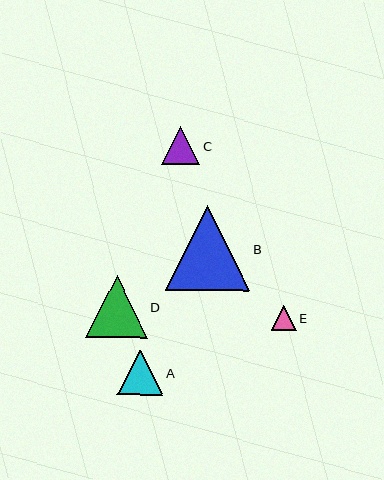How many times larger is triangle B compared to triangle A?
Triangle B is approximately 1.9 times the size of triangle A.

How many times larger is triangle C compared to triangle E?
Triangle C is approximately 1.5 times the size of triangle E.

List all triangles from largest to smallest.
From largest to smallest: B, D, A, C, E.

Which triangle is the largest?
Triangle B is the largest with a size of approximately 85 pixels.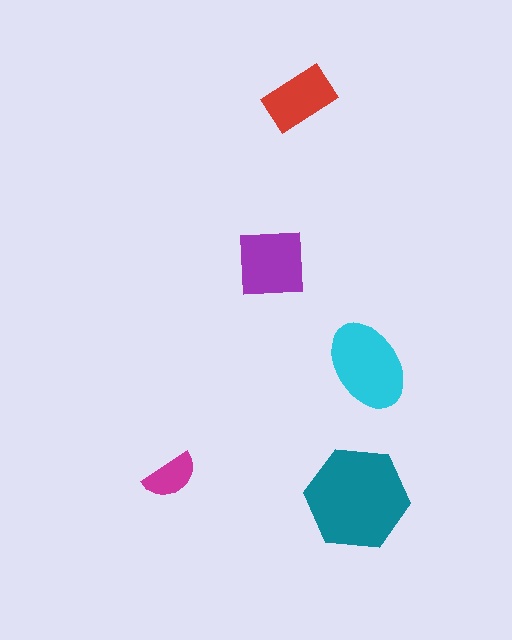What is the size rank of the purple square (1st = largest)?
3rd.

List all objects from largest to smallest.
The teal hexagon, the cyan ellipse, the purple square, the red rectangle, the magenta semicircle.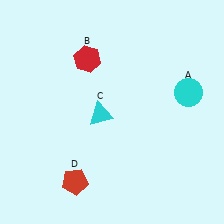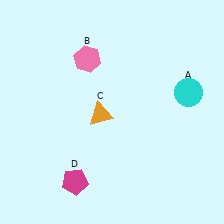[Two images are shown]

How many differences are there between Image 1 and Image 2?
There are 3 differences between the two images.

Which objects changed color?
B changed from red to pink. C changed from cyan to orange. D changed from red to magenta.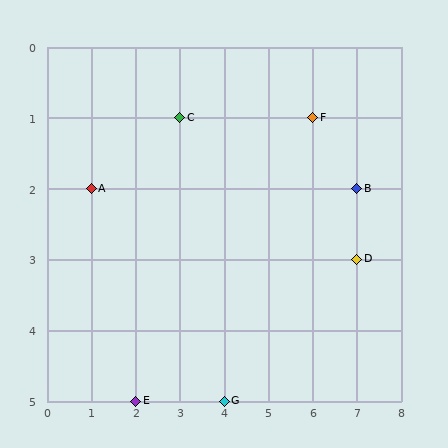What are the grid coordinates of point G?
Point G is at grid coordinates (4, 5).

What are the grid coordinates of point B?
Point B is at grid coordinates (7, 2).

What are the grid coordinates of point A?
Point A is at grid coordinates (1, 2).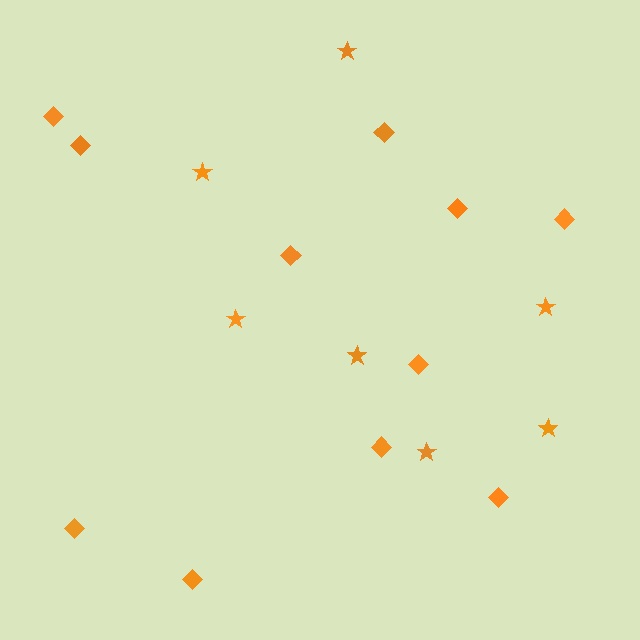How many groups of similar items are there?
There are 2 groups: one group of stars (7) and one group of diamonds (11).